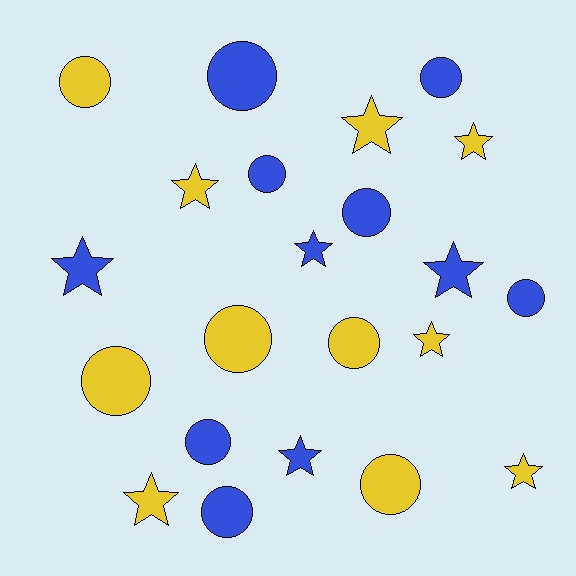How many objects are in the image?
There are 22 objects.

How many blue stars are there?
There are 4 blue stars.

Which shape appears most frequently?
Circle, with 12 objects.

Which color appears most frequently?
Yellow, with 11 objects.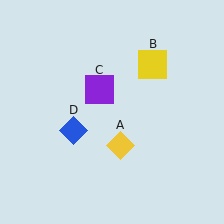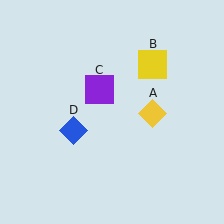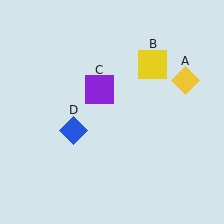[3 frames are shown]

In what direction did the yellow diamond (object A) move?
The yellow diamond (object A) moved up and to the right.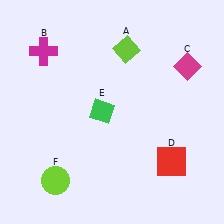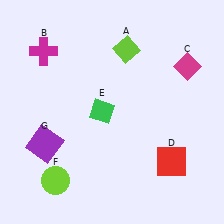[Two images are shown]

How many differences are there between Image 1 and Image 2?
There is 1 difference between the two images.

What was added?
A purple square (G) was added in Image 2.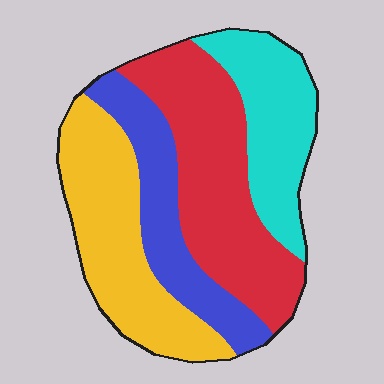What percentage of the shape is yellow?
Yellow takes up between a sixth and a third of the shape.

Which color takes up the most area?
Red, at roughly 35%.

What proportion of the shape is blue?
Blue takes up about one fifth (1/5) of the shape.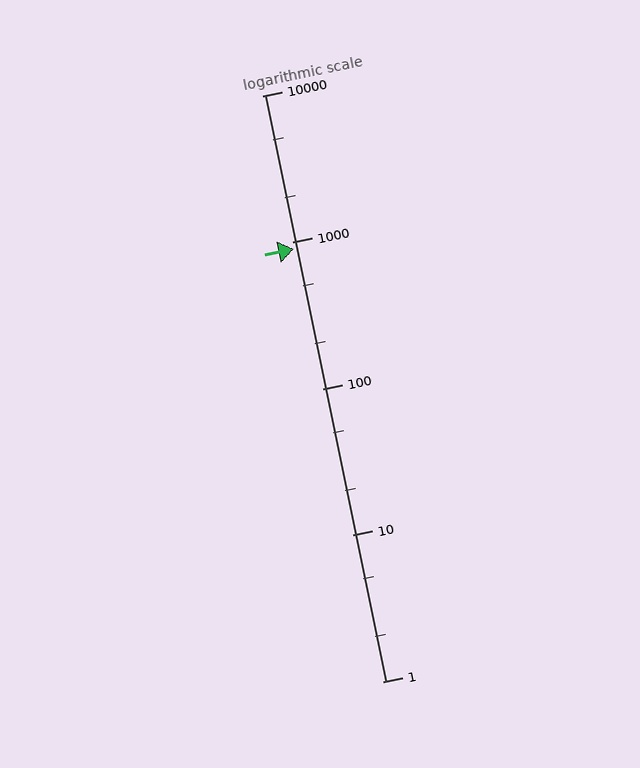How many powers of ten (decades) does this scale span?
The scale spans 4 decades, from 1 to 10000.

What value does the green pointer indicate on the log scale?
The pointer indicates approximately 900.